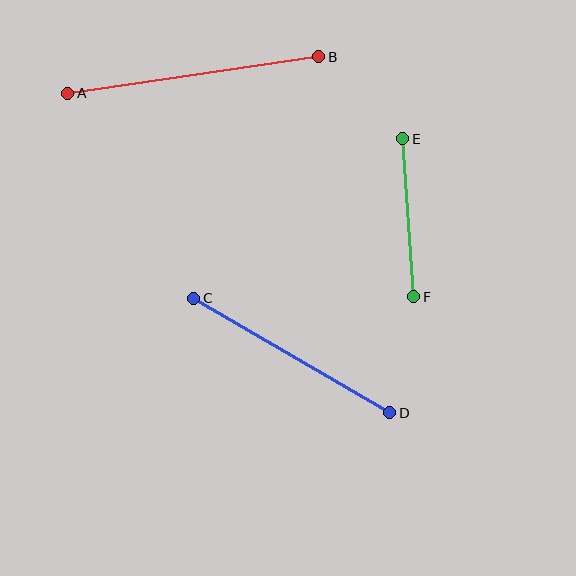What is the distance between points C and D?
The distance is approximately 227 pixels.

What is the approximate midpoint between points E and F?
The midpoint is at approximately (408, 218) pixels.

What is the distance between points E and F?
The distance is approximately 158 pixels.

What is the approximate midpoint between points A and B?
The midpoint is at approximately (193, 75) pixels.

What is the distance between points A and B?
The distance is approximately 254 pixels.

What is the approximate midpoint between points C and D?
The midpoint is at approximately (292, 355) pixels.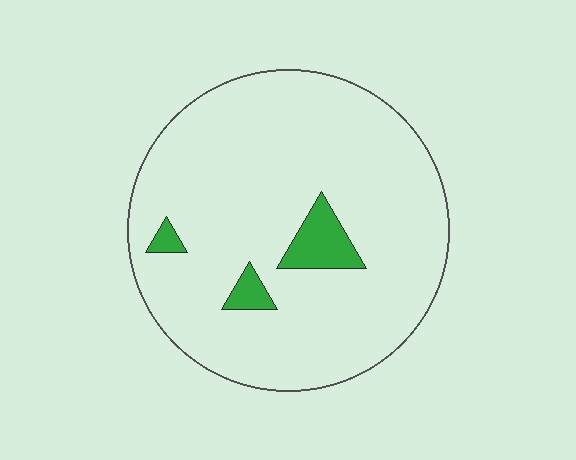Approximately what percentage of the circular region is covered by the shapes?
Approximately 5%.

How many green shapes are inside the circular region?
3.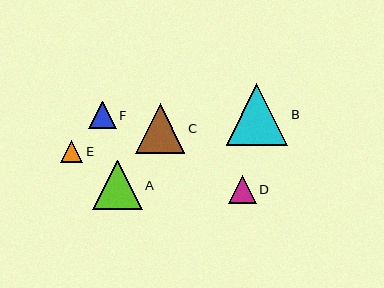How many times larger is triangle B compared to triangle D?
Triangle B is approximately 2.2 times the size of triangle D.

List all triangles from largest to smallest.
From largest to smallest: B, C, A, D, F, E.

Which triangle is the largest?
Triangle B is the largest with a size of approximately 62 pixels.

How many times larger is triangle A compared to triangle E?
Triangle A is approximately 2.3 times the size of triangle E.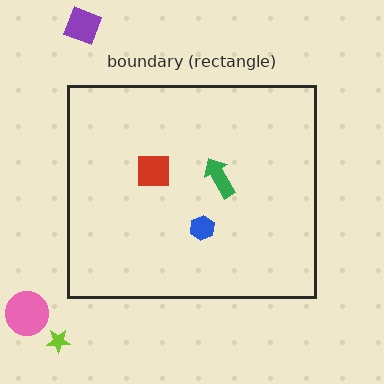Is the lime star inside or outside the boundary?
Outside.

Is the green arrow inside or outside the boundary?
Inside.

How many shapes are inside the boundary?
3 inside, 3 outside.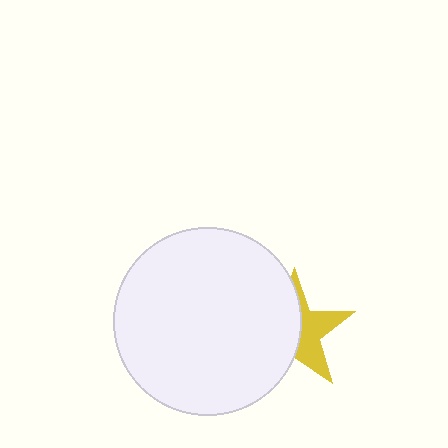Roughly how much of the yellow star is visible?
A small part of it is visible (roughly 44%).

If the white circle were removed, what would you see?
You would see the complete yellow star.